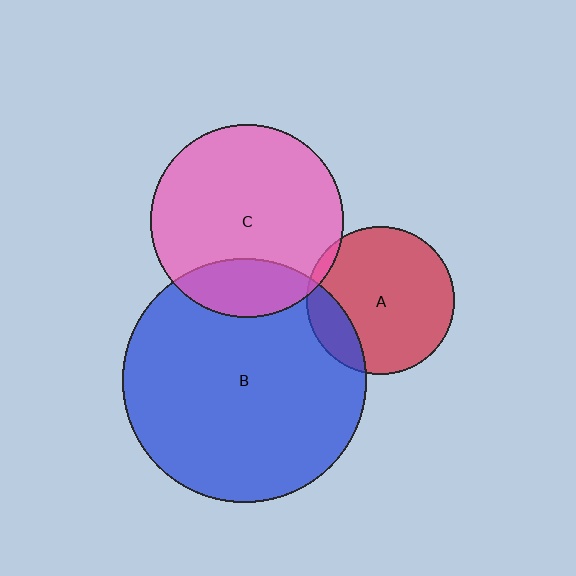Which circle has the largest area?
Circle B (blue).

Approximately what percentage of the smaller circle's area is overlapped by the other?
Approximately 5%.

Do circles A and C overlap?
Yes.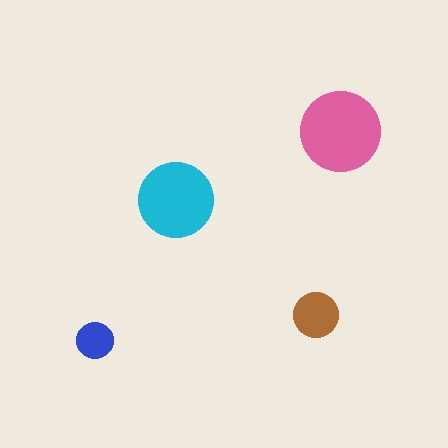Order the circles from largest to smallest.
the pink one, the cyan one, the brown one, the blue one.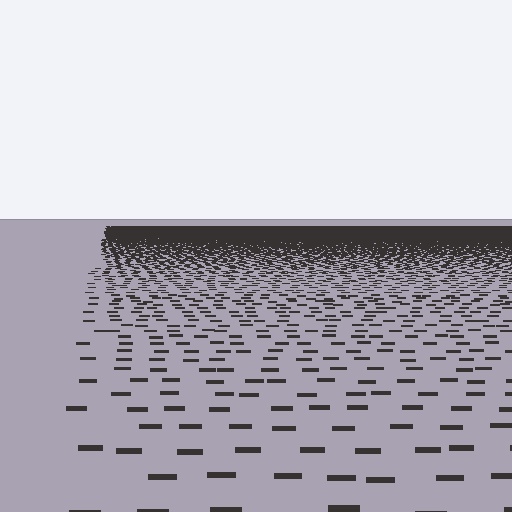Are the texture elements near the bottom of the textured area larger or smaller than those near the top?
Larger. Near the bottom, elements are closer to the viewer and appear at a bigger on-screen size.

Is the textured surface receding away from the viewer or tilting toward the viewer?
The surface is receding away from the viewer. Texture elements get smaller and denser toward the top.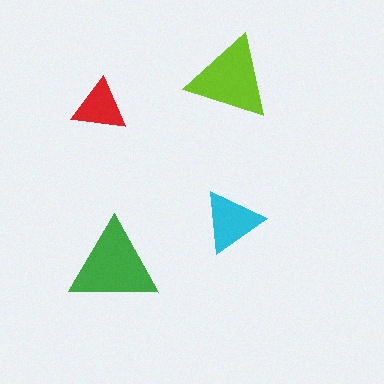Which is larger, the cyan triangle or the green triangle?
The green one.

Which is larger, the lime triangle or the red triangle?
The lime one.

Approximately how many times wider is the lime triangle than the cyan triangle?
About 1.5 times wider.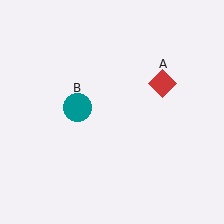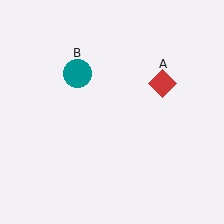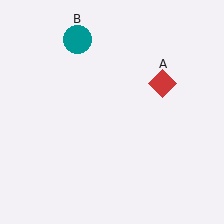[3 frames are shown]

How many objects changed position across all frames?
1 object changed position: teal circle (object B).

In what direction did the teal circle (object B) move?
The teal circle (object B) moved up.